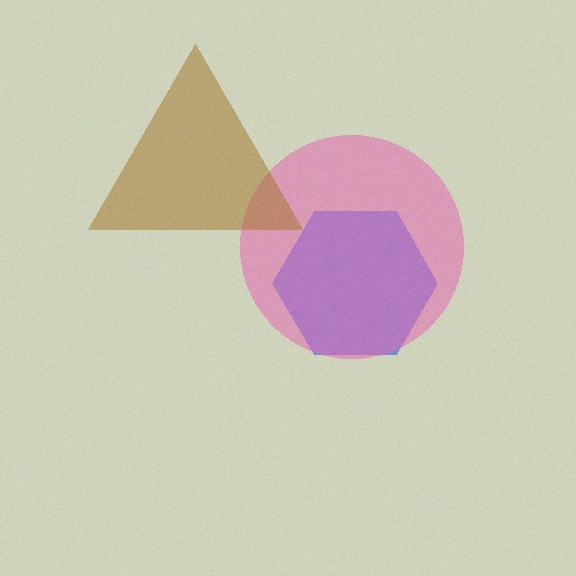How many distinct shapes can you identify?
There are 3 distinct shapes: a blue hexagon, a pink circle, a brown triangle.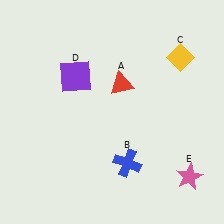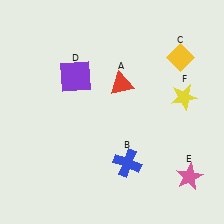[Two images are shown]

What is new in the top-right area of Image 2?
A yellow star (F) was added in the top-right area of Image 2.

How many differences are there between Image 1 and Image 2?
There is 1 difference between the two images.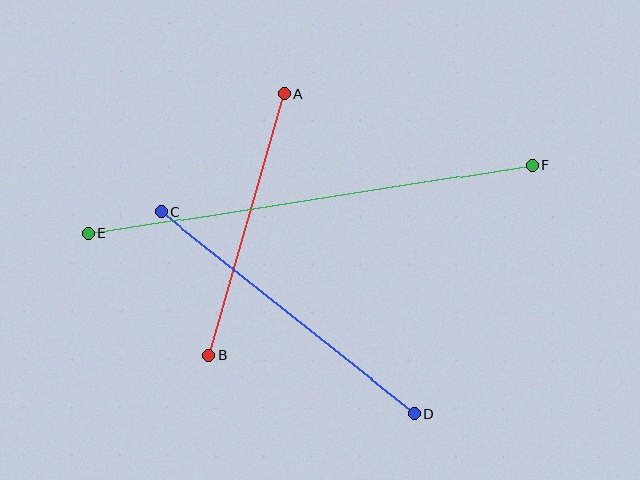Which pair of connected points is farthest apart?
Points E and F are farthest apart.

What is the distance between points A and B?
The distance is approximately 272 pixels.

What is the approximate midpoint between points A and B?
The midpoint is at approximately (246, 224) pixels.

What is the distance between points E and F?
The distance is approximately 449 pixels.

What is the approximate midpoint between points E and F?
The midpoint is at approximately (311, 199) pixels.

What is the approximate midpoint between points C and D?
The midpoint is at approximately (288, 313) pixels.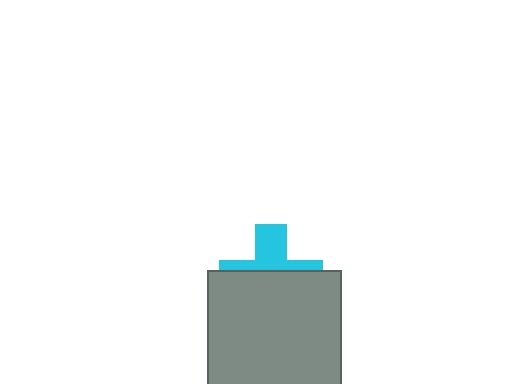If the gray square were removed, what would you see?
You would see the complete cyan cross.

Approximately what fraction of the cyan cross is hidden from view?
Roughly 61% of the cyan cross is hidden behind the gray square.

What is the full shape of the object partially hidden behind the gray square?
The partially hidden object is a cyan cross.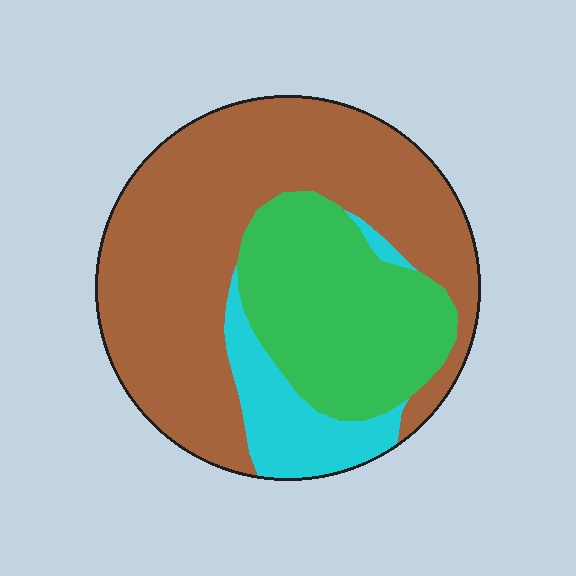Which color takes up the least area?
Cyan, at roughly 15%.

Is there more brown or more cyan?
Brown.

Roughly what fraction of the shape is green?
Green takes up about one quarter (1/4) of the shape.